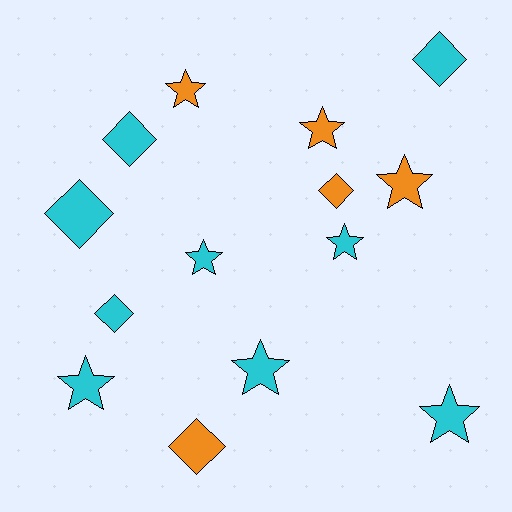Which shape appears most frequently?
Star, with 8 objects.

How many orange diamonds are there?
There are 2 orange diamonds.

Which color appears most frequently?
Cyan, with 9 objects.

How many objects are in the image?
There are 14 objects.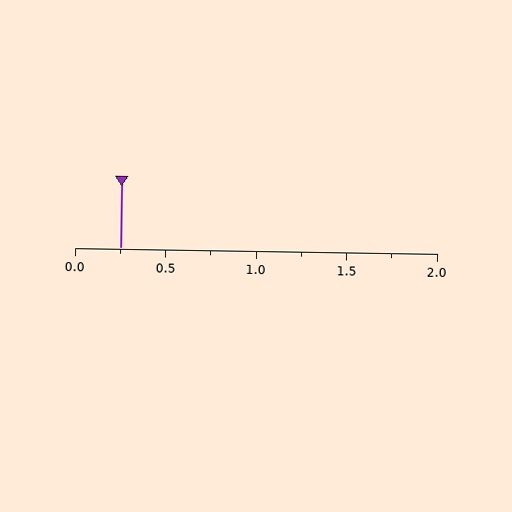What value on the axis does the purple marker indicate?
The marker indicates approximately 0.25.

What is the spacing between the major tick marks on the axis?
The major ticks are spaced 0.5 apart.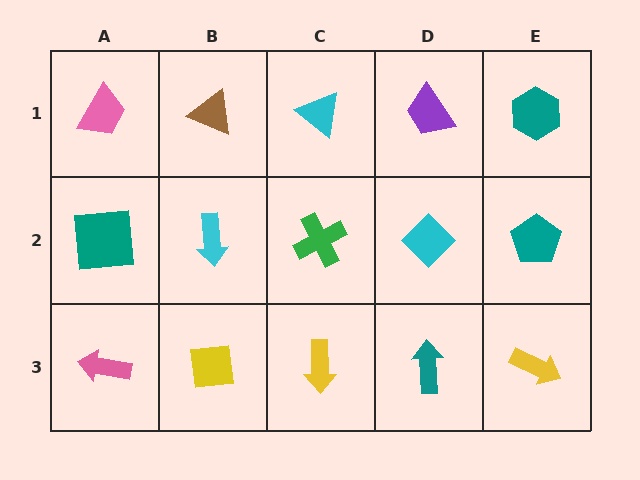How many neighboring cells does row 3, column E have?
2.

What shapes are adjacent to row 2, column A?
A pink trapezoid (row 1, column A), a pink arrow (row 3, column A), a cyan arrow (row 2, column B).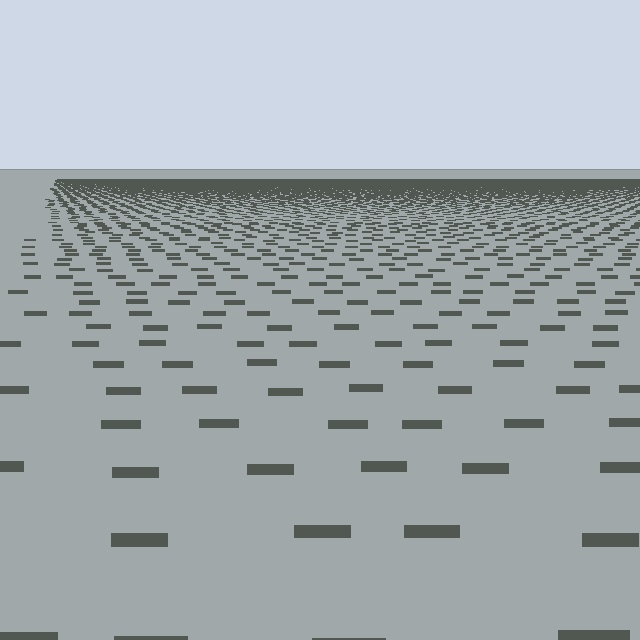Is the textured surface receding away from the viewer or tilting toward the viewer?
The surface is receding away from the viewer. Texture elements get smaller and denser toward the top.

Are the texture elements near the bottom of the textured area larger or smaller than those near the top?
Larger. Near the bottom, elements are closer to the viewer and appear at a bigger on-screen size.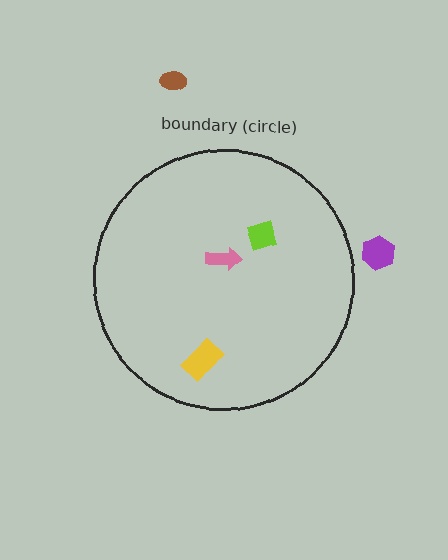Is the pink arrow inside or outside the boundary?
Inside.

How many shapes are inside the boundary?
3 inside, 2 outside.